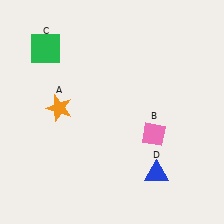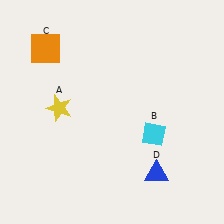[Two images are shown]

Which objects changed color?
A changed from orange to yellow. B changed from pink to cyan. C changed from green to orange.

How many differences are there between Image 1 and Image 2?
There are 3 differences between the two images.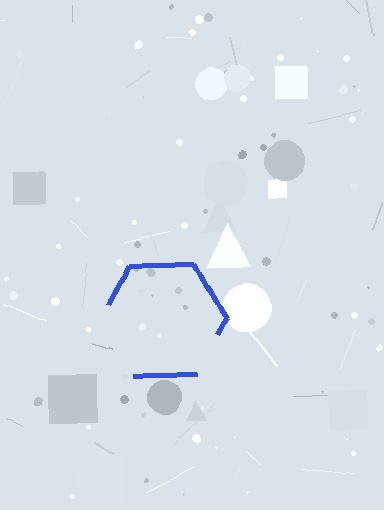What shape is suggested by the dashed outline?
The dashed outline suggests a hexagon.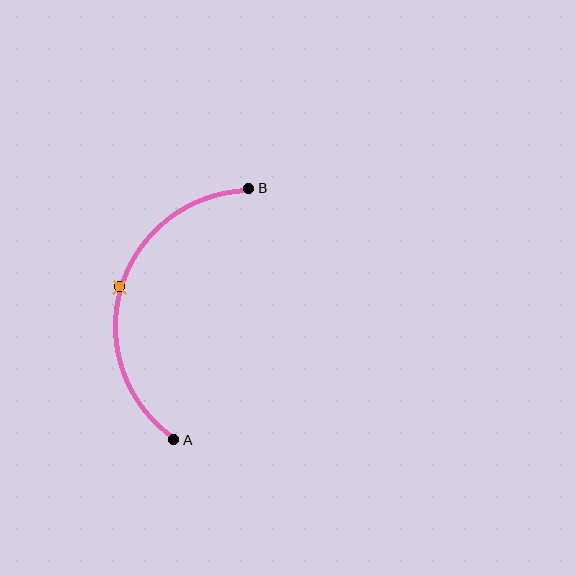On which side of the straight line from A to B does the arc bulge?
The arc bulges to the left of the straight line connecting A and B.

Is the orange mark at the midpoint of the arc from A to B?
Yes. The orange mark lies on the arc at equal arc-length from both A and B — it is the arc midpoint.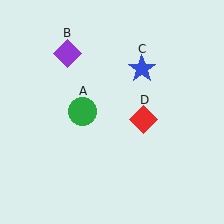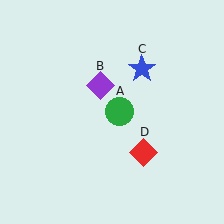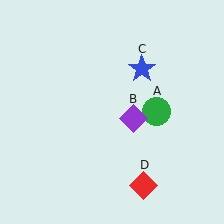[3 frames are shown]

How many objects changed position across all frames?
3 objects changed position: green circle (object A), purple diamond (object B), red diamond (object D).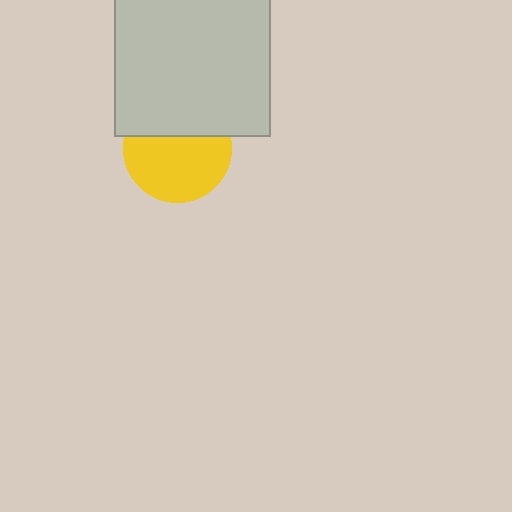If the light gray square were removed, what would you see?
You would see the complete yellow circle.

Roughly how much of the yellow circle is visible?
About half of it is visible (roughly 63%).